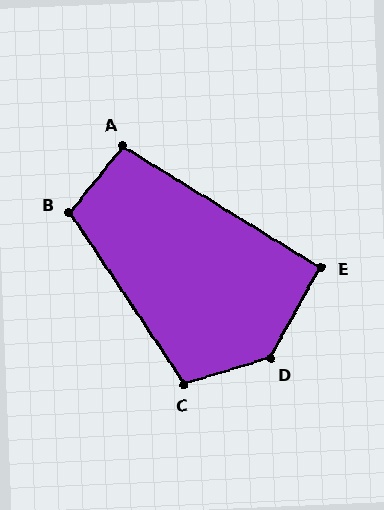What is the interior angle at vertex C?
Approximately 107 degrees (obtuse).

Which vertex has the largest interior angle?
D, at approximately 136 degrees.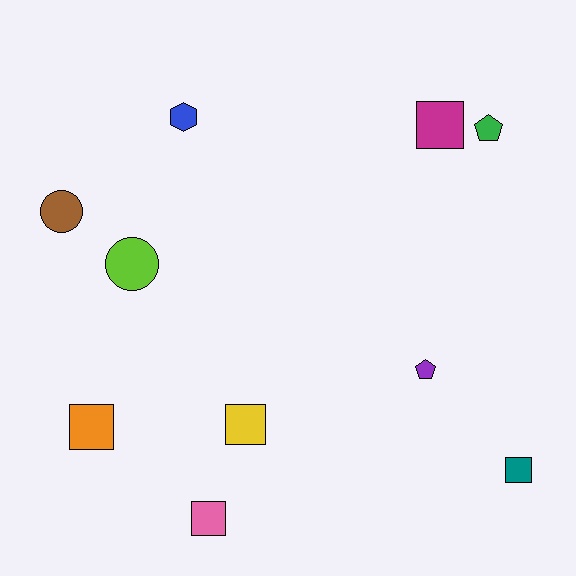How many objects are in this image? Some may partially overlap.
There are 10 objects.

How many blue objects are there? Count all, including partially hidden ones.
There is 1 blue object.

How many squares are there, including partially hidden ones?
There are 5 squares.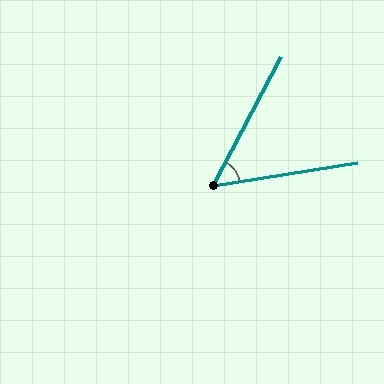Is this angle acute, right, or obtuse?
It is acute.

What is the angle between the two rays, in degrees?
Approximately 53 degrees.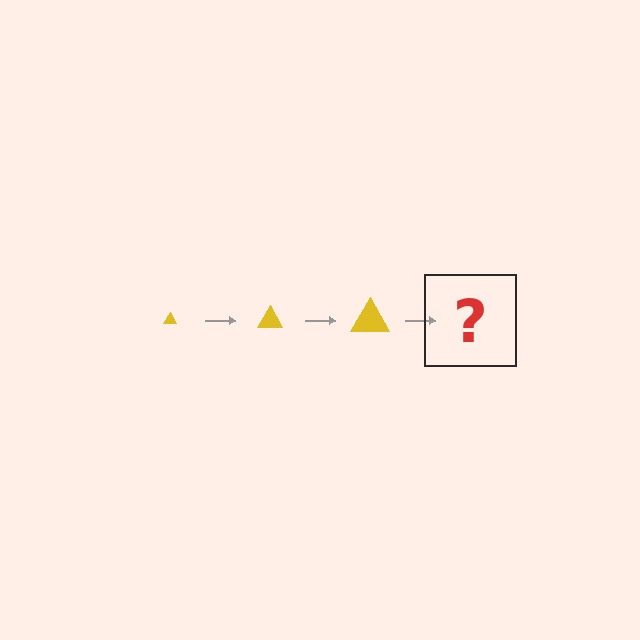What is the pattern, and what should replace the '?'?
The pattern is that the triangle gets progressively larger each step. The '?' should be a yellow triangle, larger than the previous one.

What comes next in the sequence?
The next element should be a yellow triangle, larger than the previous one.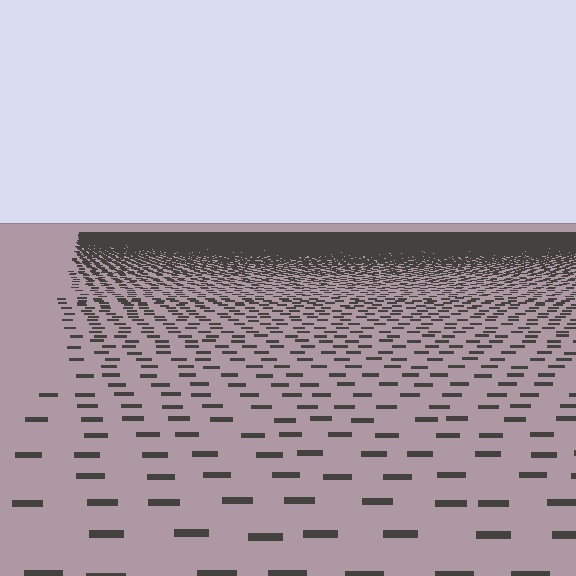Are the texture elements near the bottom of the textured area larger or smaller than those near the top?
Larger. Near the bottom, elements are closer to the viewer and appear at a bigger on-screen size.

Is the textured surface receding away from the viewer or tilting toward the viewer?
The surface is receding away from the viewer. Texture elements get smaller and denser toward the top.